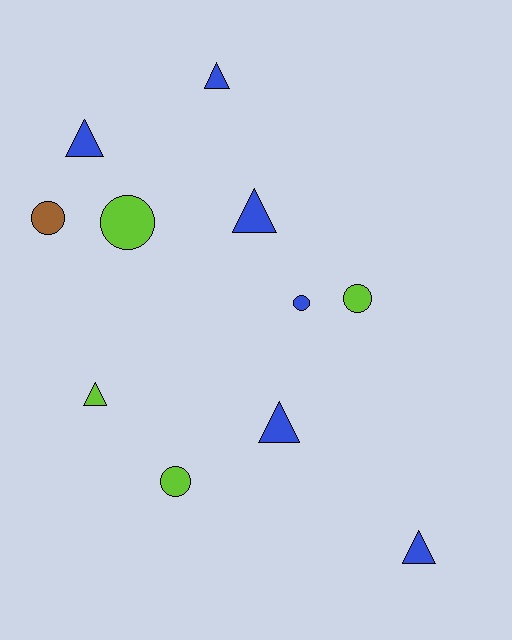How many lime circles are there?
There are 3 lime circles.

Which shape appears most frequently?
Triangle, with 6 objects.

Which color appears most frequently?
Blue, with 6 objects.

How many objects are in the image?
There are 11 objects.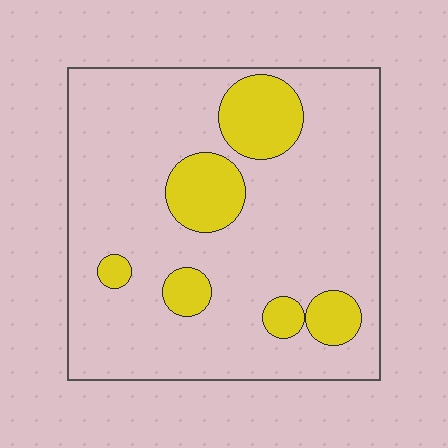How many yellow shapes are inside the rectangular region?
6.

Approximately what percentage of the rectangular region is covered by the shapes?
Approximately 20%.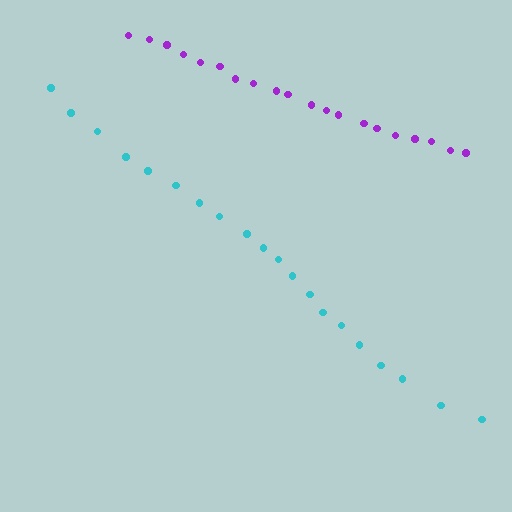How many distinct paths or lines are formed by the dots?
There are 2 distinct paths.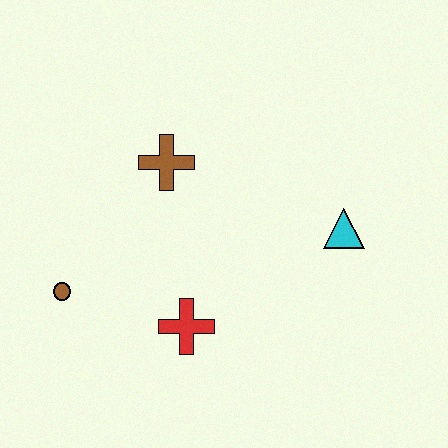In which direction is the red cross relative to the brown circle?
The red cross is to the right of the brown circle.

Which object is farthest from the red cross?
The cyan triangle is farthest from the red cross.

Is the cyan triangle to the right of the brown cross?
Yes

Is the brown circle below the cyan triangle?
Yes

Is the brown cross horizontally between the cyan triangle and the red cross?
No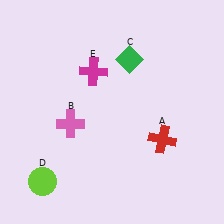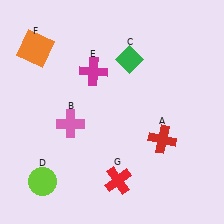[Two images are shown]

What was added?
An orange square (F), a red cross (G) were added in Image 2.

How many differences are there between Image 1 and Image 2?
There are 2 differences between the two images.